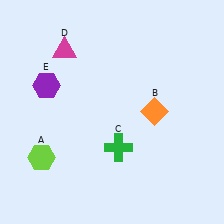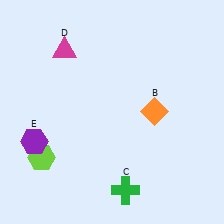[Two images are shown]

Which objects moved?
The objects that moved are: the green cross (C), the purple hexagon (E).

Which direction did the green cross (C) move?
The green cross (C) moved down.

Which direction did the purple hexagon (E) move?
The purple hexagon (E) moved down.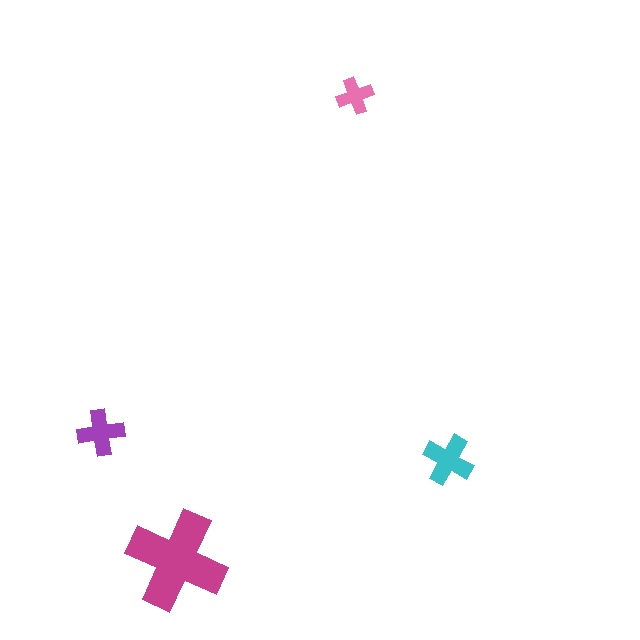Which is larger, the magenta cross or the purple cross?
The magenta one.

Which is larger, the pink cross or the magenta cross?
The magenta one.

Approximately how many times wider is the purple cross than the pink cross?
About 1.5 times wider.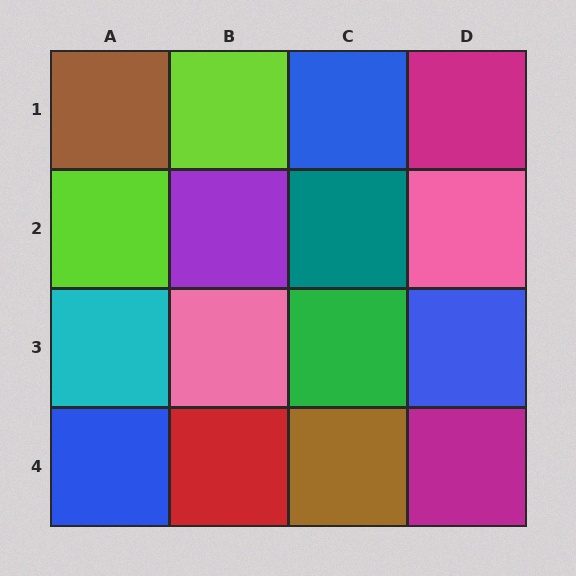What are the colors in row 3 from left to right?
Cyan, pink, green, blue.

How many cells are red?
1 cell is red.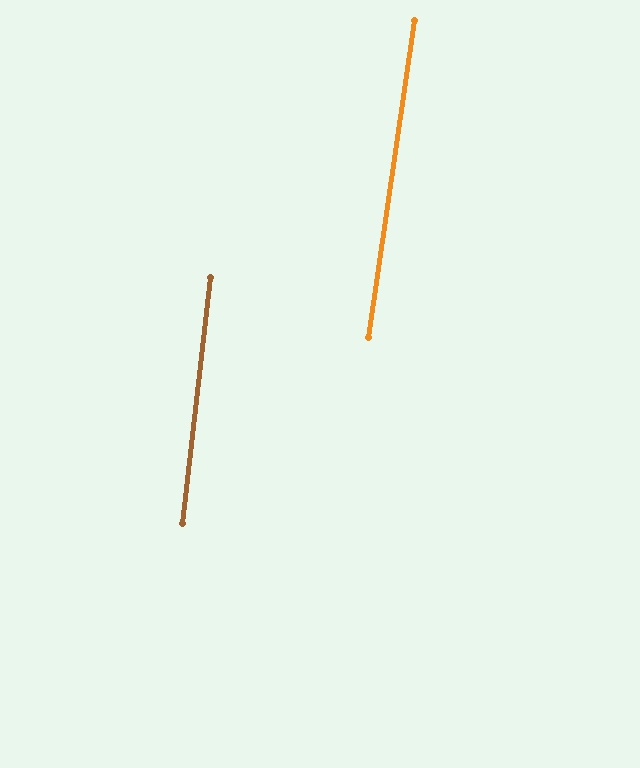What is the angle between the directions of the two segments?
Approximately 2 degrees.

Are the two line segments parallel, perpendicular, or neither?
Parallel — their directions differ by only 1.7°.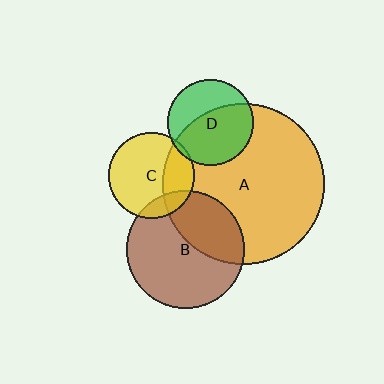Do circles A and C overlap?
Yes.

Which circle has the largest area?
Circle A (orange).